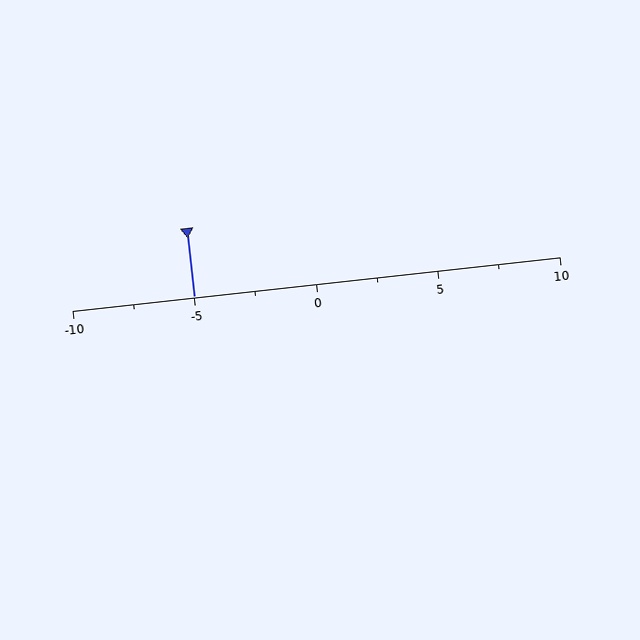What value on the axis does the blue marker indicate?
The marker indicates approximately -5.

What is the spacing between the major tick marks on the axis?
The major ticks are spaced 5 apart.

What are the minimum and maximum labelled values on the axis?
The axis runs from -10 to 10.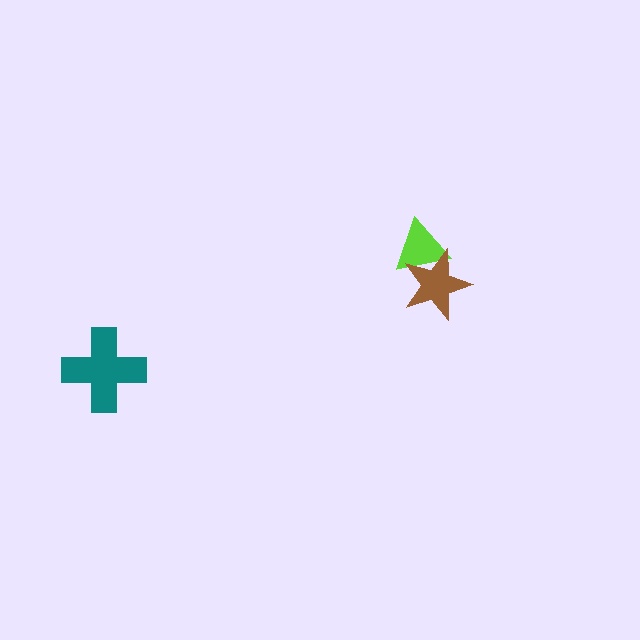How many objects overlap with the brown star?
1 object overlaps with the brown star.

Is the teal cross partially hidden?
No, no other shape covers it.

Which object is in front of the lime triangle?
The brown star is in front of the lime triangle.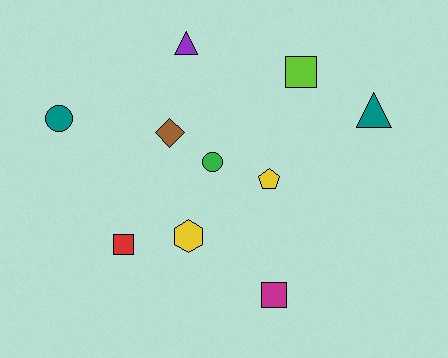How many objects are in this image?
There are 10 objects.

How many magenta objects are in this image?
There is 1 magenta object.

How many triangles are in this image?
There are 2 triangles.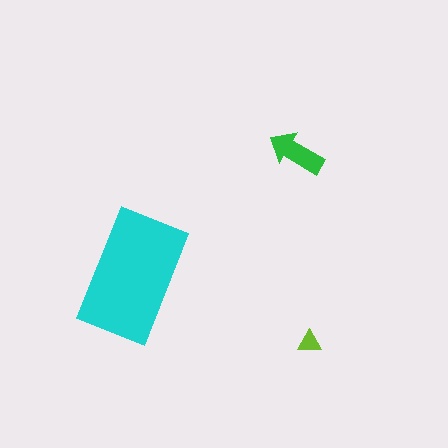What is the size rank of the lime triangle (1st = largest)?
3rd.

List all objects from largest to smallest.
The cyan rectangle, the green arrow, the lime triangle.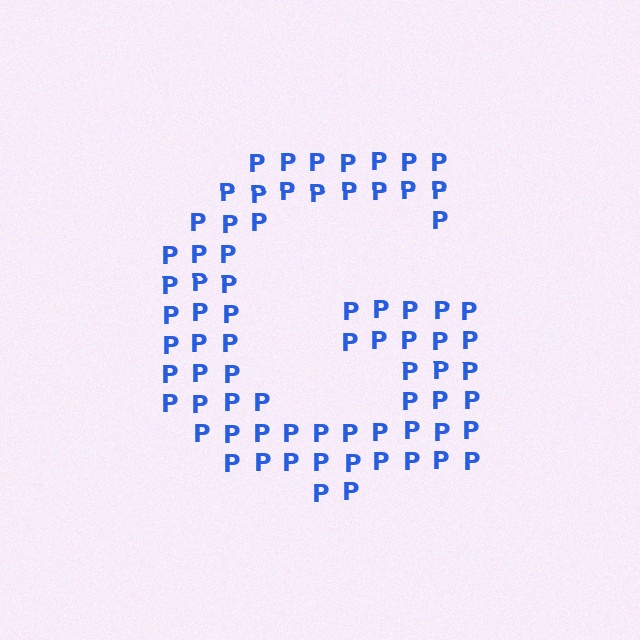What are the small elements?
The small elements are letter P's.